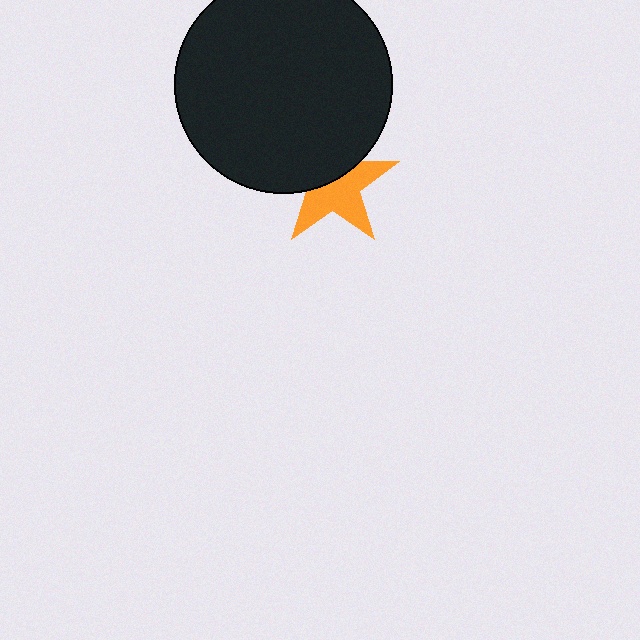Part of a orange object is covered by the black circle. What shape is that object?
It is a star.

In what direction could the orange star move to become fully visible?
The orange star could move down. That would shift it out from behind the black circle entirely.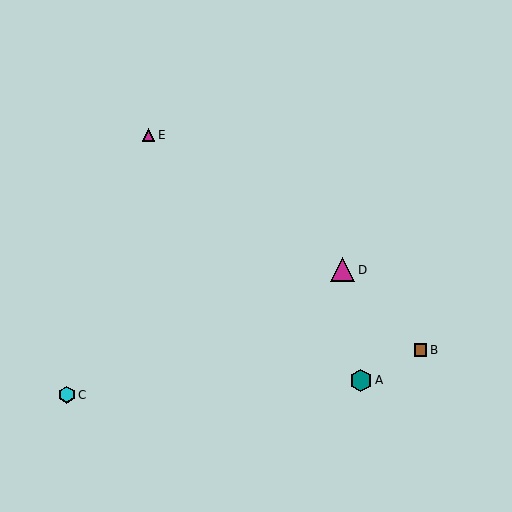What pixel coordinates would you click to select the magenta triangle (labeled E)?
Click at (148, 135) to select the magenta triangle E.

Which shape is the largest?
The magenta triangle (labeled D) is the largest.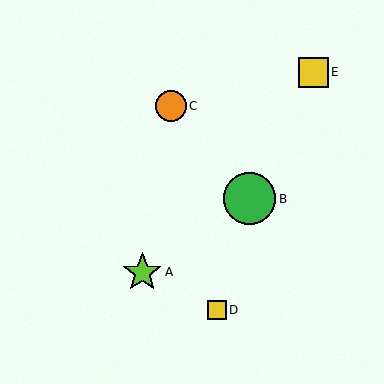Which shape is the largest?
The green circle (labeled B) is the largest.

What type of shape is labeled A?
Shape A is a lime star.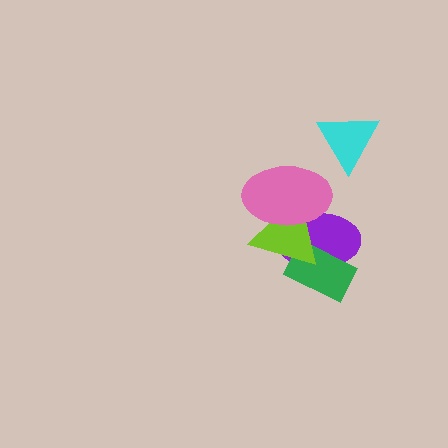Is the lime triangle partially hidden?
Yes, it is partially covered by another shape.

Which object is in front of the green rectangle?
The lime triangle is in front of the green rectangle.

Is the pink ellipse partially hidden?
No, no other shape covers it.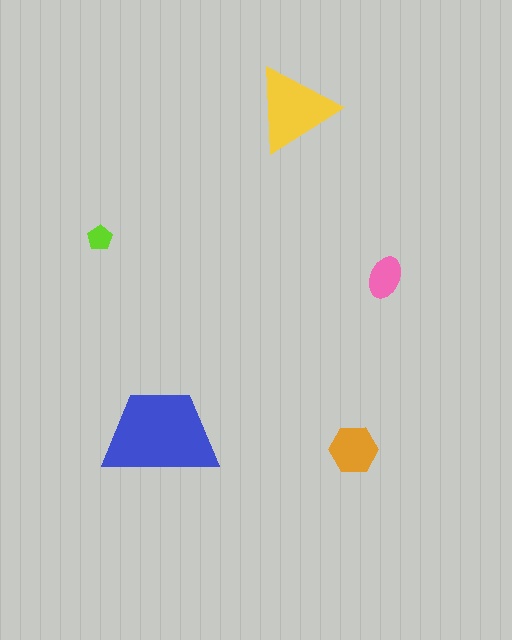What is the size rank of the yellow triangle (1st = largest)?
2nd.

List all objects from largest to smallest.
The blue trapezoid, the yellow triangle, the orange hexagon, the pink ellipse, the lime pentagon.